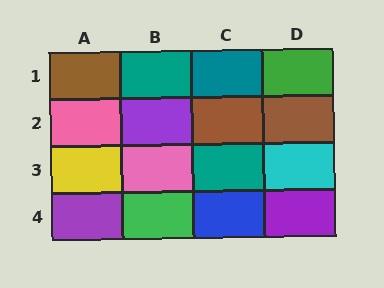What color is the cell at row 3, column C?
Teal.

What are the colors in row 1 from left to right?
Brown, teal, teal, green.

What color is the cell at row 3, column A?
Yellow.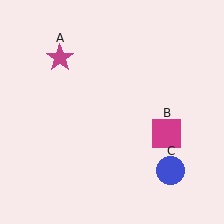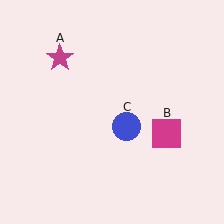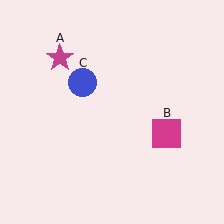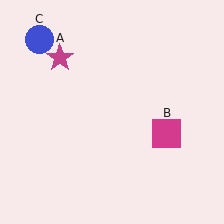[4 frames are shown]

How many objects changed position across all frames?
1 object changed position: blue circle (object C).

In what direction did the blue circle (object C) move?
The blue circle (object C) moved up and to the left.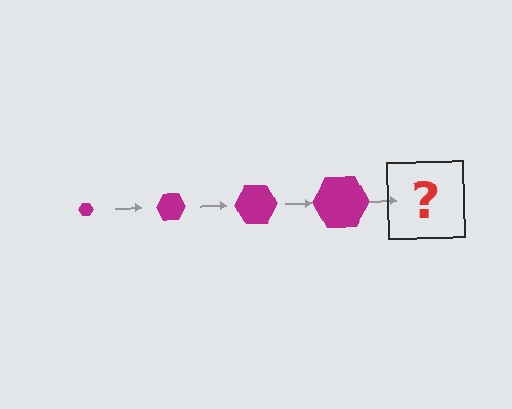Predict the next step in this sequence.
The next step is a magenta hexagon, larger than the previous one.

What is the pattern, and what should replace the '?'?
The pattern is that the hexagon gets progressively larger each step. The '?' should be a magenta hexagon, larger than the previous one.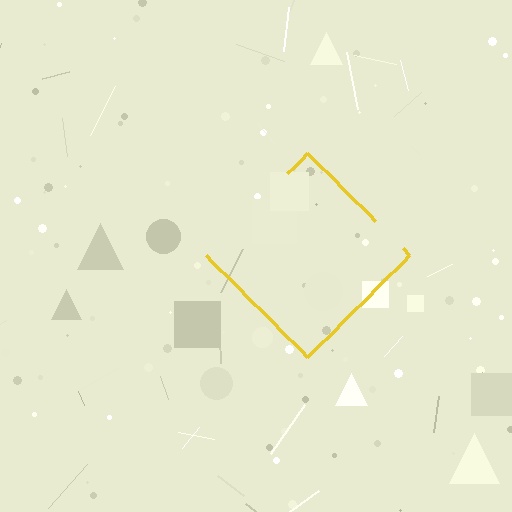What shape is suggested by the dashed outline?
The dashed outline suggests a diamond.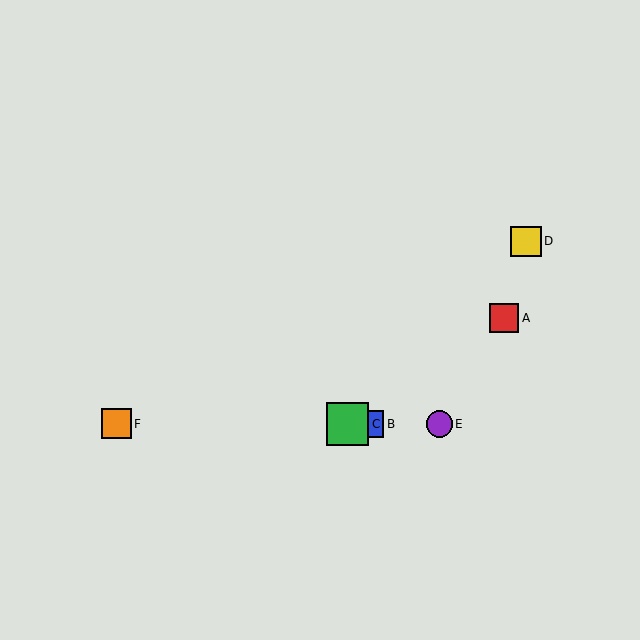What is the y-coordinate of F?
Object F is at y≈424.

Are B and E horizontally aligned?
Yes, both are at y≈424.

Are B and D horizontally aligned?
No, B is at y≈424 and D is at y≈241.